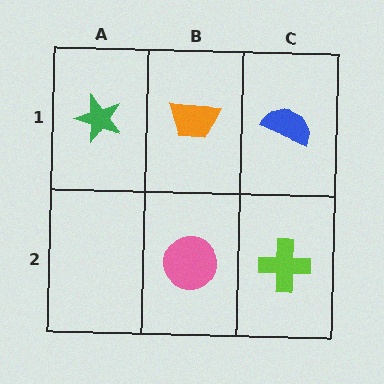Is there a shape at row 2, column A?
No, that cell is empty.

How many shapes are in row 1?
3 shapes.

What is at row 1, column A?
A green star.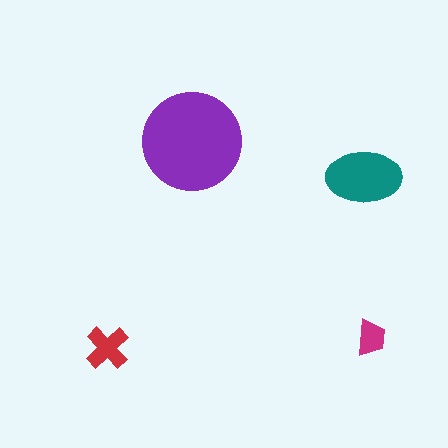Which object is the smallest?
The magenta trapezoid.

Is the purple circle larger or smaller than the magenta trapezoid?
Larger.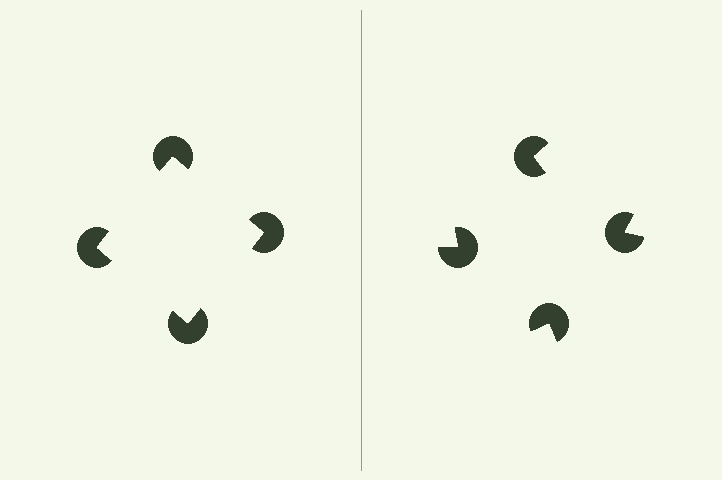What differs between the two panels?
The pac-man discs are positioned identically on both sides; only the wedge orientations differ. On the left they align to a square; on the right they are misaligned.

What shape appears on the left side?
An illusory square.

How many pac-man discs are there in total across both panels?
8 — 4 on each side.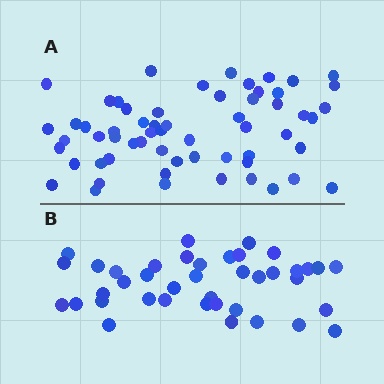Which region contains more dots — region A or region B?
Region A (the top region) has more dots.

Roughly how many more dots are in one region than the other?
Region A has approximately 20 more dots than region B.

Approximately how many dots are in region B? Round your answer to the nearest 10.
About 40 dots.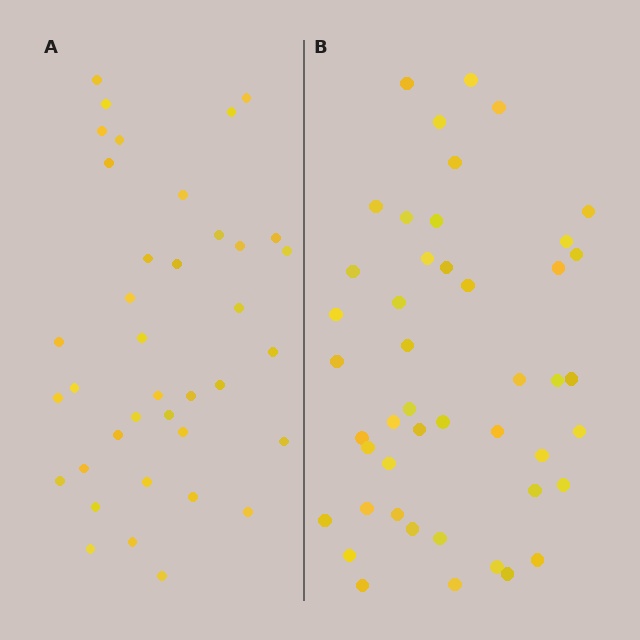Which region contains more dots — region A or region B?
Region B (the right region) has more dots.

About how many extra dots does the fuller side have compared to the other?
Region B has roughly 8 or so more dots than region A.